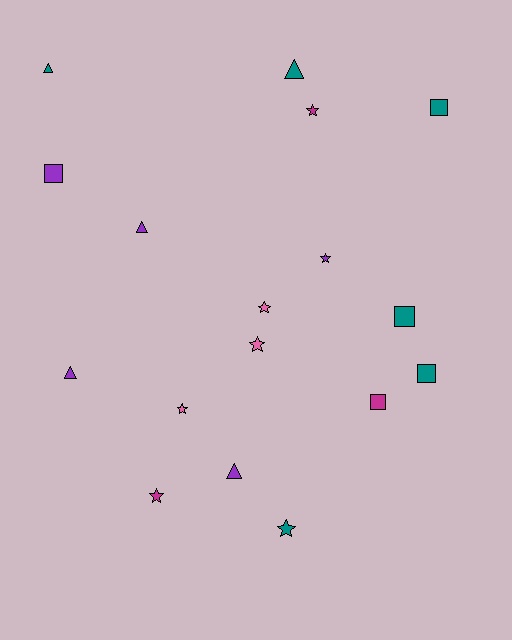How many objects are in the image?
There are 17 objects.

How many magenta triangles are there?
There are no magenta triangles.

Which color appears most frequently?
Teal, with 6 objects.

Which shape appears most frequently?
Star, with 7 objects.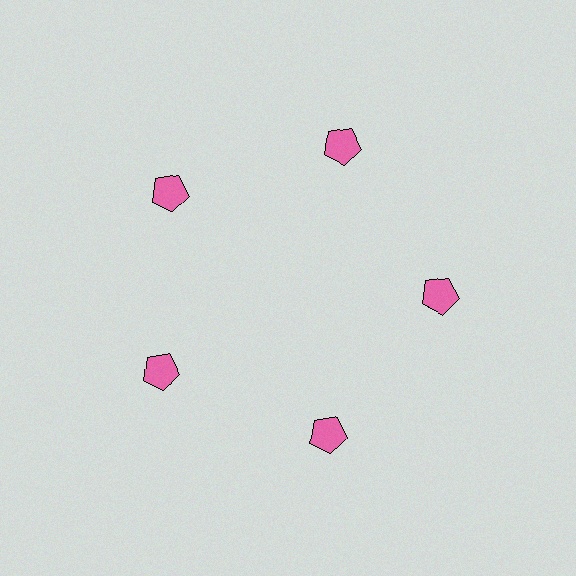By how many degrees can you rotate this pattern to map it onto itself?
The pattern maps onto itself every 72 degrees of rotation.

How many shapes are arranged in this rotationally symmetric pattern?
There are 5 shapes, arranged in 5 groups of 1.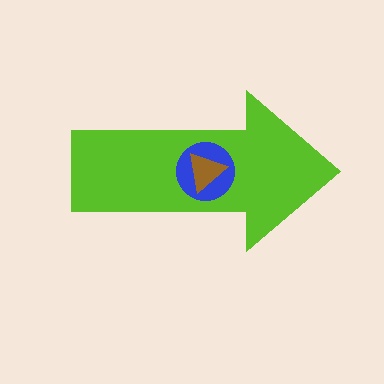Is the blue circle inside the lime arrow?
Yes.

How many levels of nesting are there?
3.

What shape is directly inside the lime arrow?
The blue circle.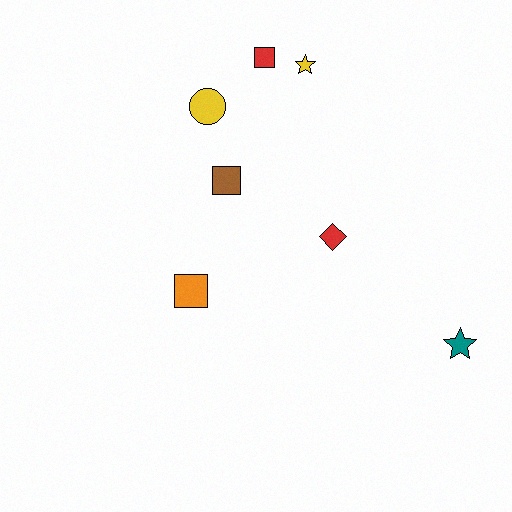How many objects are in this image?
There are 7 objects.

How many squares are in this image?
There are 3 squares.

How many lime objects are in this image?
There are no lime objects.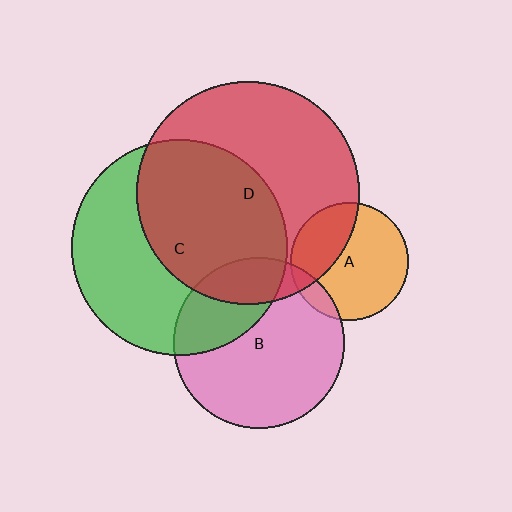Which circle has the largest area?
Circle D (red).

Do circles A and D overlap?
Yes.